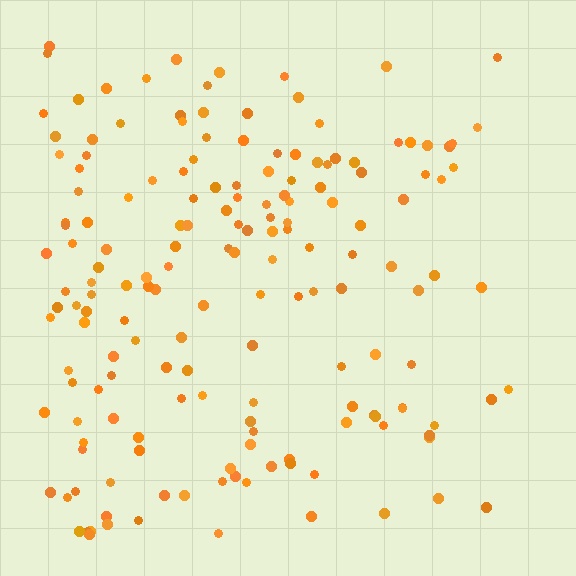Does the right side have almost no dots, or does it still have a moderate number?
Still a moderate number, just noticeably fewer than the left.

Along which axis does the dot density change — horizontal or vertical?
Horizontal.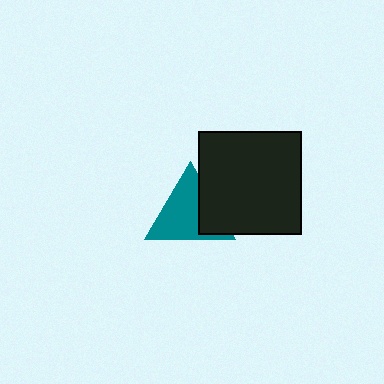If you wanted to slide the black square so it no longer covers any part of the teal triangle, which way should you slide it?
Slide it right — that is the most direct way to separate the two shapes.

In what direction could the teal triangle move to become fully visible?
The teal triangle could move left. That would shift it out from behind the black square entirely.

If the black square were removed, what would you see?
You would see the complete teal triangle.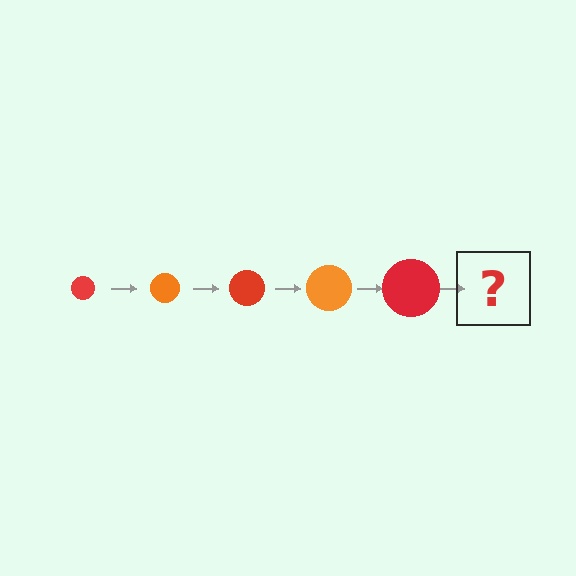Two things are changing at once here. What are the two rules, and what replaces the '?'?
The two rules are that the circle grows larger each step and the color cycles through red and orange. The '?' should be an orange circle, larger than the previous one.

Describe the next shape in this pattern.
It should be an orange circle, larger than the previous one.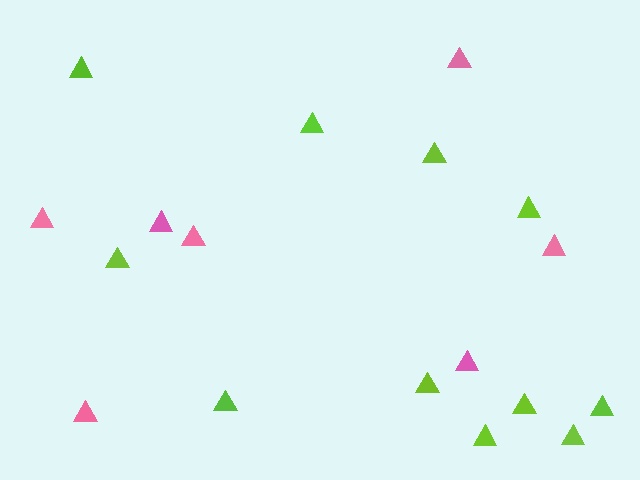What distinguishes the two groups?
There are 2 groups: one group of pink triangles (7) and one group of lime triangles (11).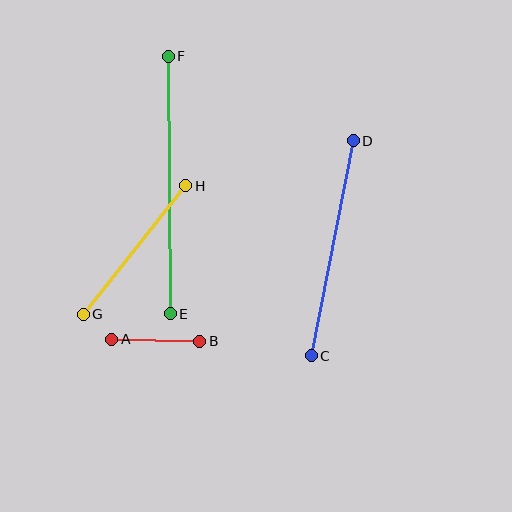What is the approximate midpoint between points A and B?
The midpoint is at approximately (156, 340) pixels.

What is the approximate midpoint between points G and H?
The midpoint is at approximately (135, 250) pixels.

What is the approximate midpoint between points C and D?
The midpoint is at approximately (332, 248) pixels.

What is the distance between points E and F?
The distance is approximately 257 pixels.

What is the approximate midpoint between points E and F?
The midpoint is at approximately (169, 185) pixels.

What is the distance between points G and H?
The distance is approximately 164 pixels.